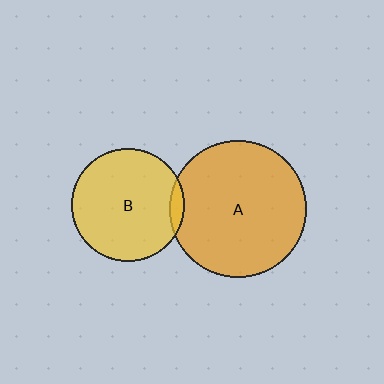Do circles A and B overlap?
Yes.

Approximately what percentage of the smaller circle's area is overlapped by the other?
Approximately 5%.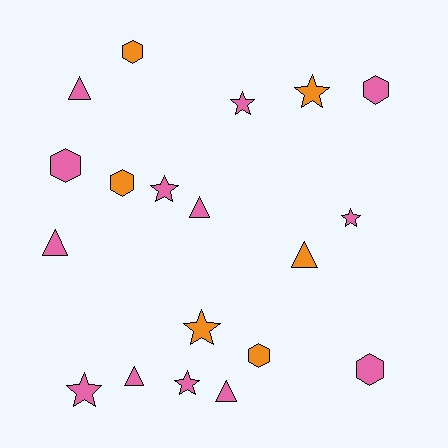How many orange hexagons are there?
There are 3 orange hexagons.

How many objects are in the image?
There are 19 objects.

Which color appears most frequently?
Pink, with 13 objects.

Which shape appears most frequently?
Star, with 7 objects.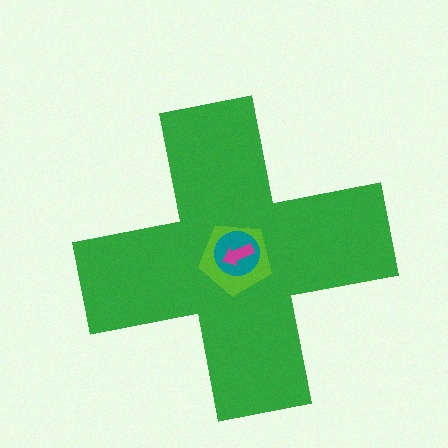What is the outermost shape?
The green cross.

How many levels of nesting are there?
4.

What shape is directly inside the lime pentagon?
The teal circle.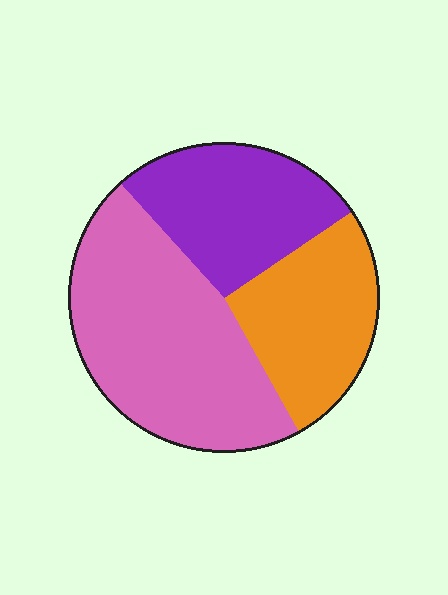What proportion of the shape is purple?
Purple takes up about one quarter (1/4) of the shape.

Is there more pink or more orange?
Pink.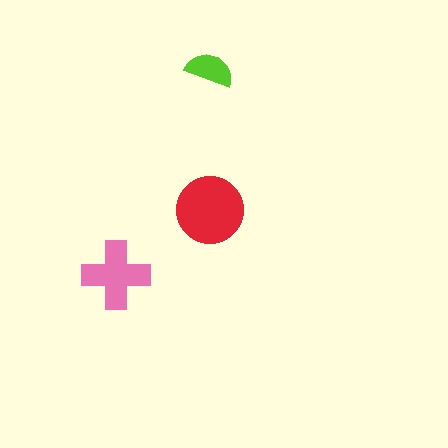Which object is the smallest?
The lime semicircle.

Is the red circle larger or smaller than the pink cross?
Larger.